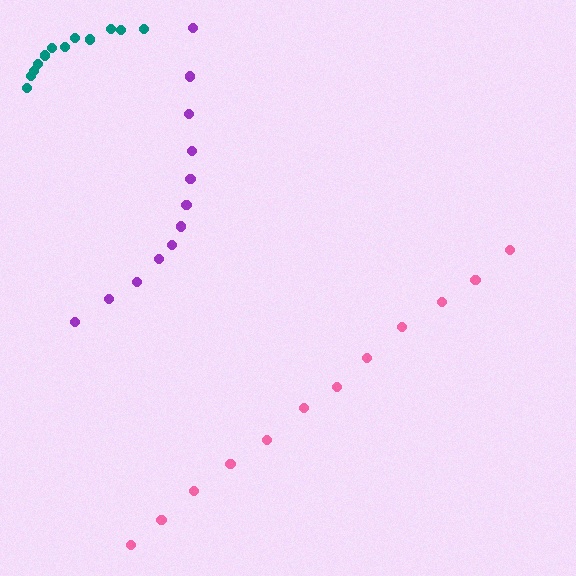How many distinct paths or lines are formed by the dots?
There are 3 distinct paths.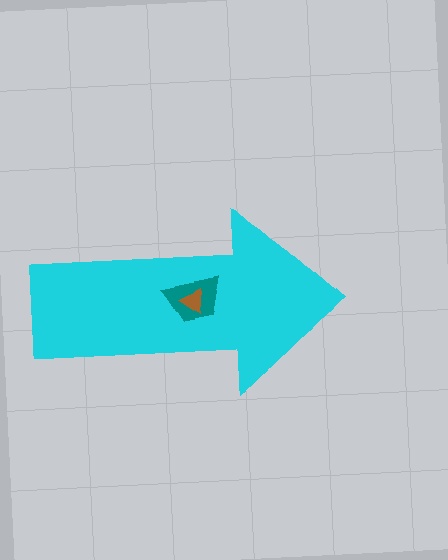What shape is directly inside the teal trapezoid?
The brown triangle.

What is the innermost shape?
The brown triangle.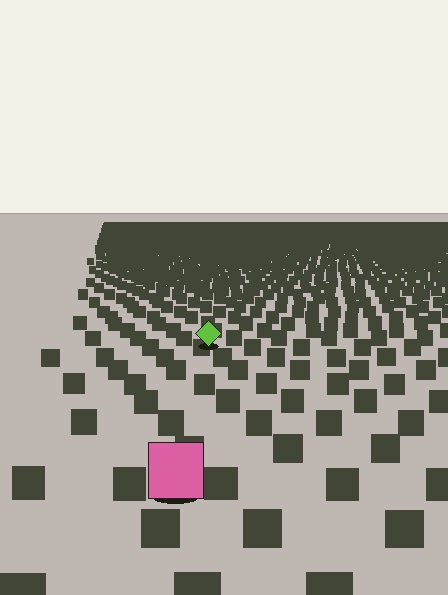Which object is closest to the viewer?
The pink square is closest. The texture marks near it are larger and more spread out.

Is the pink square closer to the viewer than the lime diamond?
Yes. The pink square is closer — you can tell from the texture gradient: the ground texture is coarser near it.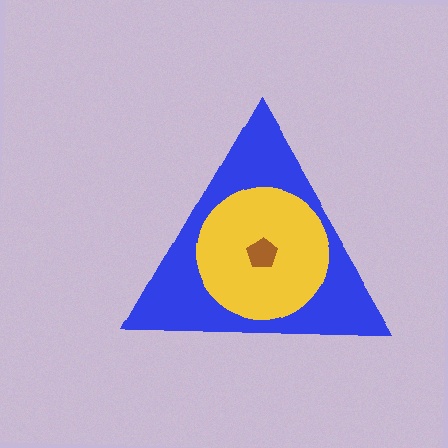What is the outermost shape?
The blue triangle.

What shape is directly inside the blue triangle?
The yellow circle.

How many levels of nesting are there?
3.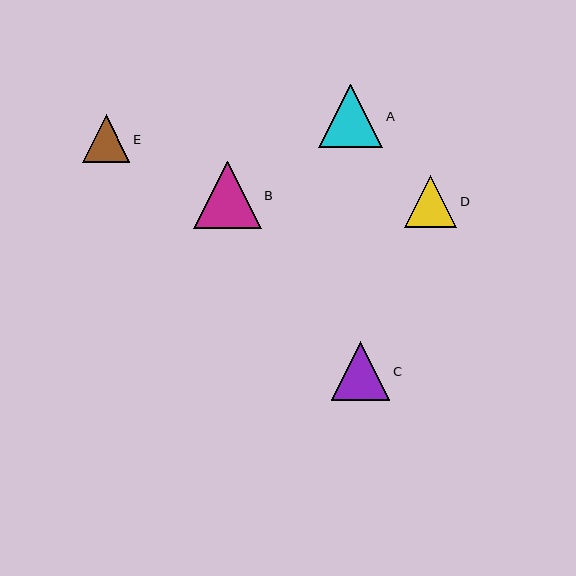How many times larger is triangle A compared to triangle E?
Triangle A is approximately 1.3 times the size of triangle E.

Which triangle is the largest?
Triangle B is the largest with a size of approximately 67 pixels.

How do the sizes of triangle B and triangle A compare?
Triangle B and triangle A are approximately the same size.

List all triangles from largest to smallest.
From largest to smallest: B, A, C, D, E.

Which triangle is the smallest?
Triangle E is the smallest with a size of approximately 47 pixels.